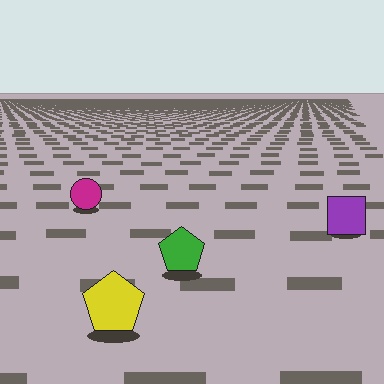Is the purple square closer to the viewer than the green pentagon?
No. The green pentagon is closer — you can tell from the texture gradient: the ground texture is coarser near it.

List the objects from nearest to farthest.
From nearest to farthest: the yellow pentagon, the green pentagon, the purple square, the magenta circle.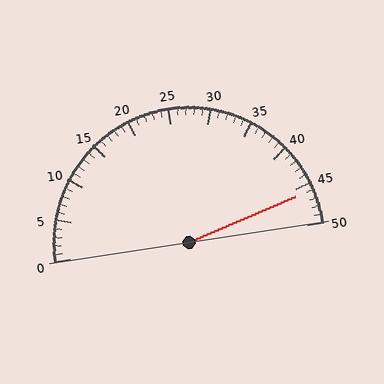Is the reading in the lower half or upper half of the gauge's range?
The reading is in the upper half of the range (0 to 50).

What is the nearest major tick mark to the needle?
The nearest major tick mark is 45.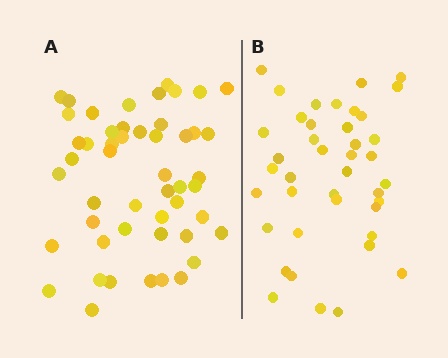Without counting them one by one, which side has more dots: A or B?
Region A (the left region) has more dots.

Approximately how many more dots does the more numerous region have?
Region A has roughly 8 or so more dots than region B.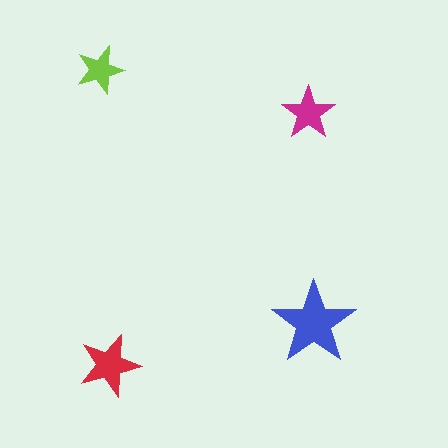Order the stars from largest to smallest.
the blue one, the red one, the magenta one, the lime one.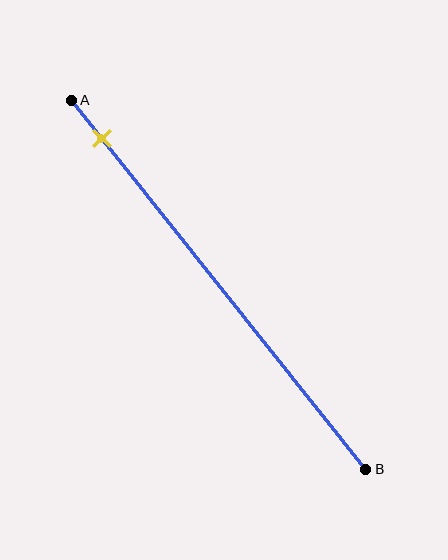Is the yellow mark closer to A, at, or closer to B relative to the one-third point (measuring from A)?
The yellow mark is closer to point A than the one-third point of segment AB.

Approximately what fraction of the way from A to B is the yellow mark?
The yellow mark is approximately 10% of the way from A to B.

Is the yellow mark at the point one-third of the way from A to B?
No, the mark is at about 10% from A, not at the 33% one-third point.